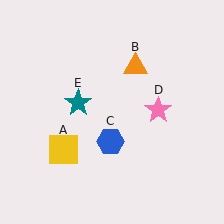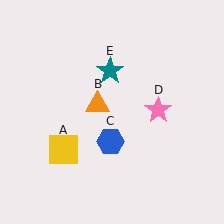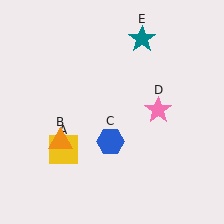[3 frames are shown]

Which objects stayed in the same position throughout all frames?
Yellow square (object A) and blue hexagon (object C) and pink star (object D) remained stationary.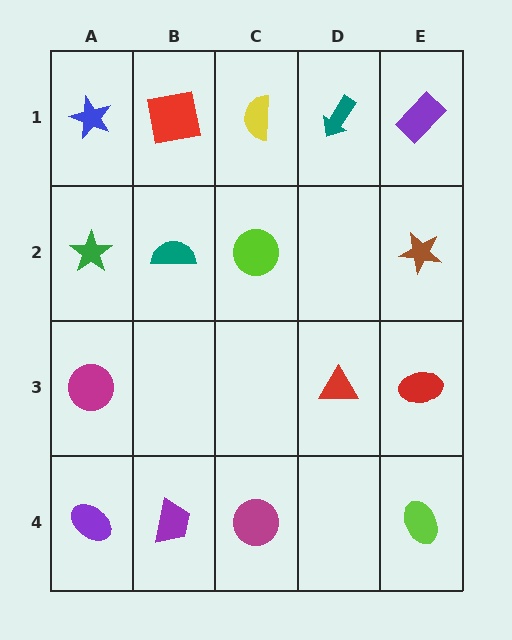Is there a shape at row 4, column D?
No, that cell is empty.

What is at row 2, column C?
A lime circle.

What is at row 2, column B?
A teal semicircle.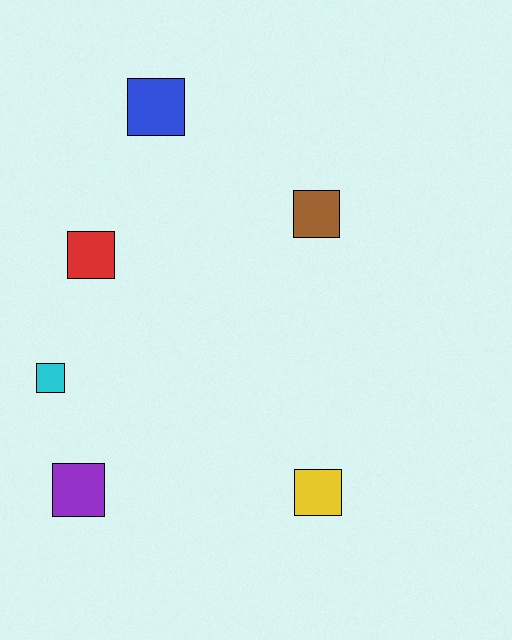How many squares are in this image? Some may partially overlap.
There are 6 squares.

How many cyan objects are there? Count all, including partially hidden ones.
There is 1 cyan object.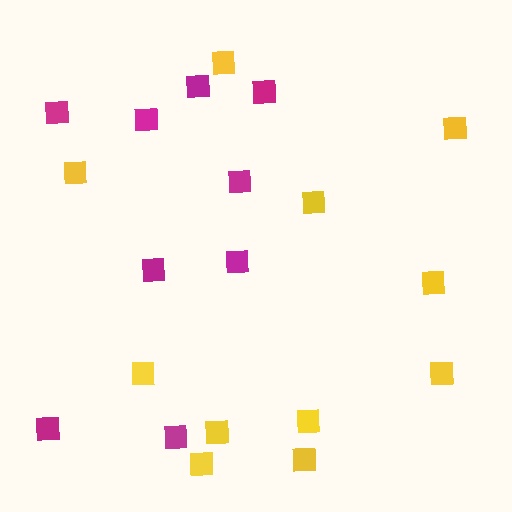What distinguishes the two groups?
There are 2 groups: one group of yellow squares (11) and one group of magenta squares (9).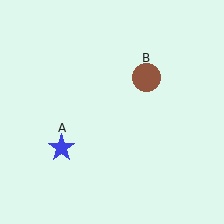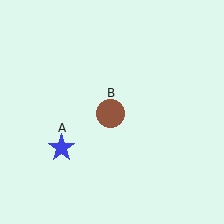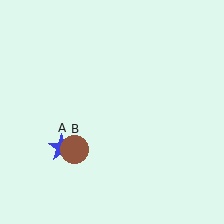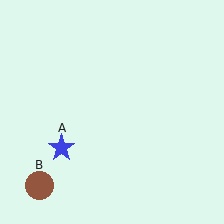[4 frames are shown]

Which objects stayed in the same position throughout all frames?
Blue star (object A) remained stationary.